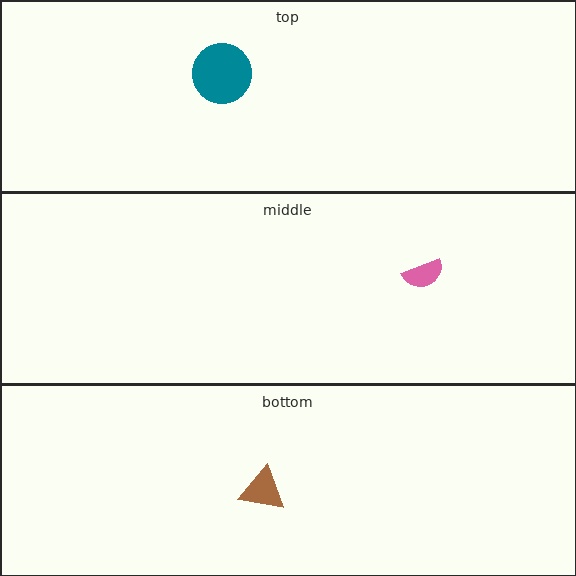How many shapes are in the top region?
1.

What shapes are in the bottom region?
The brown triangle.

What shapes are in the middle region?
The pink semicircle.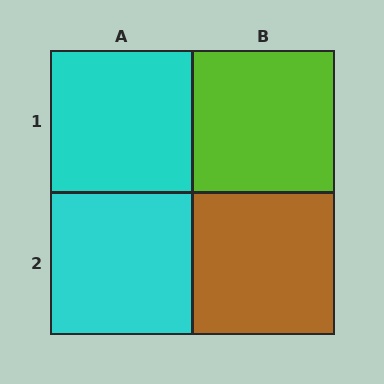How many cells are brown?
1 cell is brown.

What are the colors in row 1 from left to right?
Cyan, lime.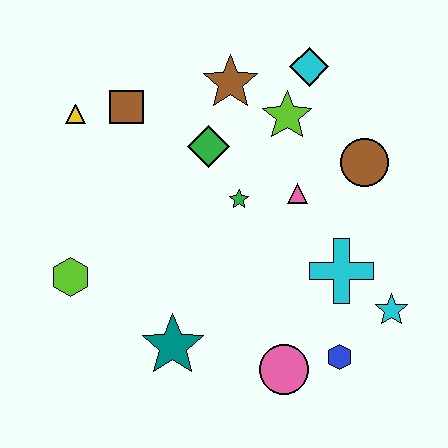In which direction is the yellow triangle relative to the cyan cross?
The yellow triangle is to the left of the cyan cross.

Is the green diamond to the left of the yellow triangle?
No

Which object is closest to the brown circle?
The pink triangle is closest to the brown circle.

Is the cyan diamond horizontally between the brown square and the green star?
No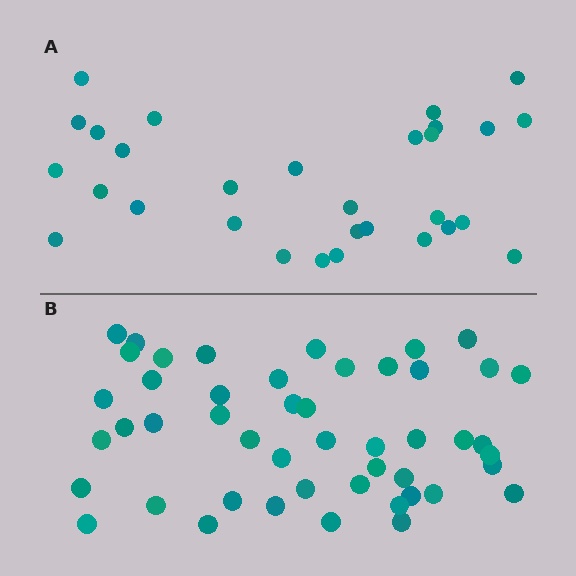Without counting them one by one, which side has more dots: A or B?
Region B (the bottom region) has more dots.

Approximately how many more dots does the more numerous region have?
Region B has approximately 20 more dots than region A.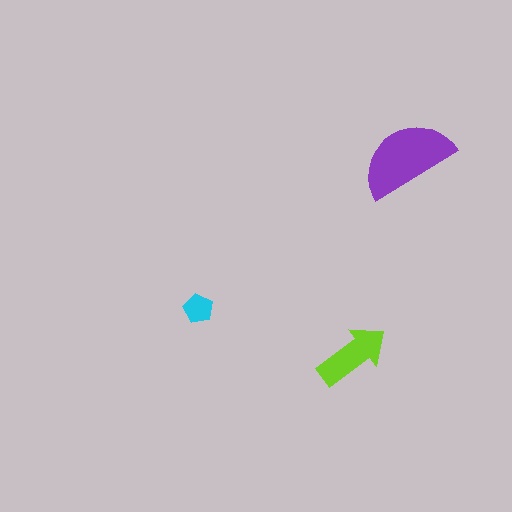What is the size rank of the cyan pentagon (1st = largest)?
3rd.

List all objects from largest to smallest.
The purple semicircle, the lime arrow, the cyan pentagon.